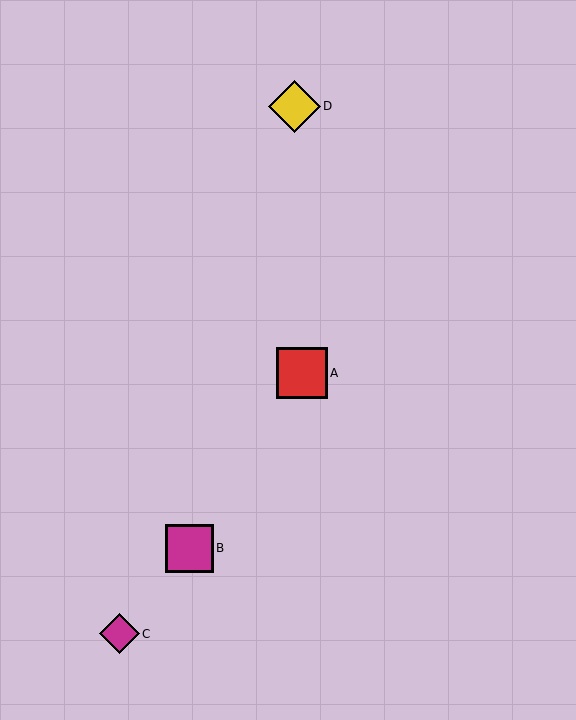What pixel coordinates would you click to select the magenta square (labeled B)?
Click at (189, 548) to select the magenta square B.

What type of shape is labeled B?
Shape B is a magenta square.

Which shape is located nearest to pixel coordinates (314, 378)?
The red square (labeled A) at (302, 373) is nearest to that location.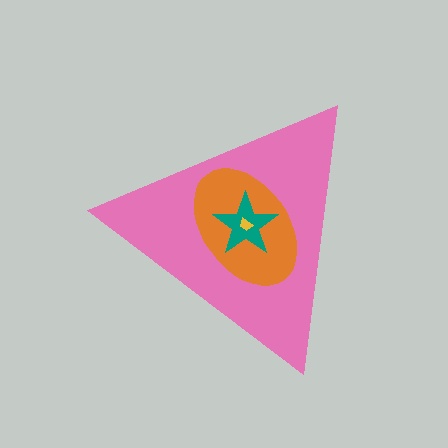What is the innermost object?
The yellow trapezoid.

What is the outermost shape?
The pink triangle.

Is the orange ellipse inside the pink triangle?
Yes.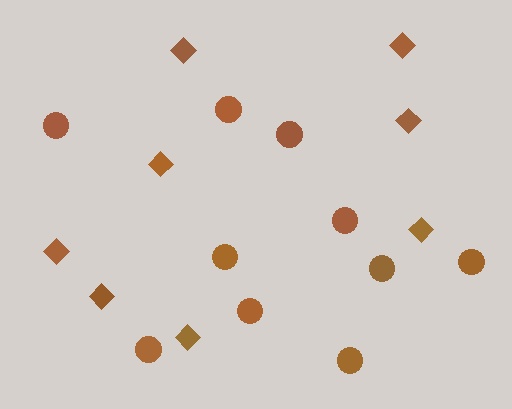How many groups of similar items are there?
There are 2 groups: one group of diamonds (8) and one group of circles (10).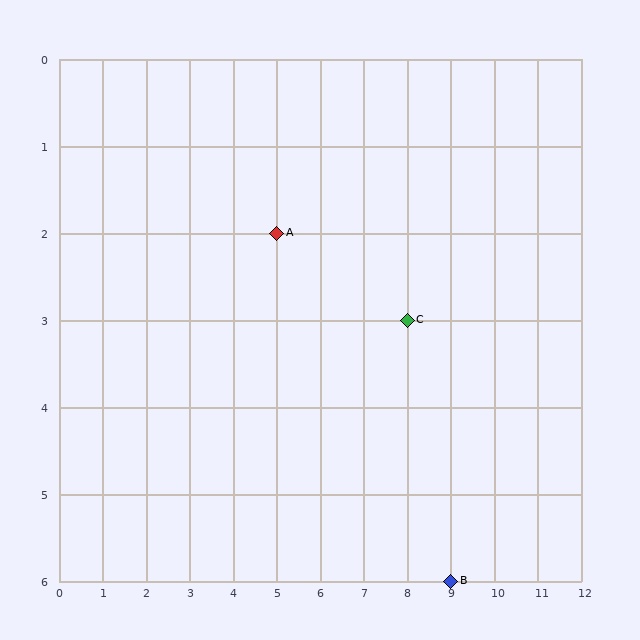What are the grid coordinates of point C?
Point C is at grid coordinates (8, 3).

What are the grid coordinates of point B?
Point B is at grid coordinates (9, 6).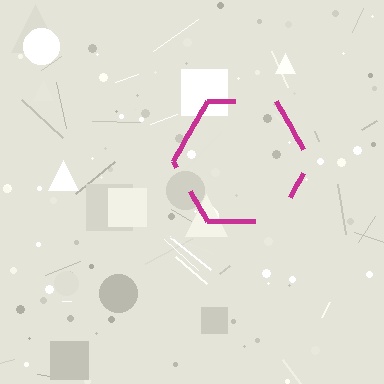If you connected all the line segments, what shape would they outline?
They would outline a hexagon.